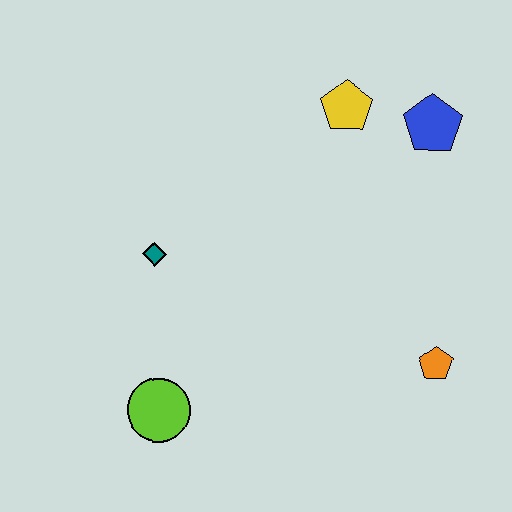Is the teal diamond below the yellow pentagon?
Yes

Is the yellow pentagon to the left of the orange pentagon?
Yes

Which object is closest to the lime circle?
The teal diamond is closest to the lime circle.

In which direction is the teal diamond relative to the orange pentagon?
The teal diamond is to the left of the orange pentagon.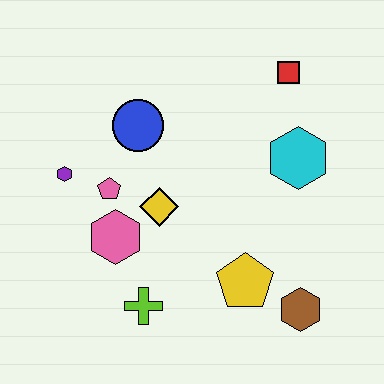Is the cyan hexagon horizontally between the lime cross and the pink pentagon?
No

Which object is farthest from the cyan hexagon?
The purple hexagon is farthest from the cyan hexagon.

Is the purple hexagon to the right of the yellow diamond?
No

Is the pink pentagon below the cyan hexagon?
Yes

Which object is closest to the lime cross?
The pink hexagon is closest to the lime cross.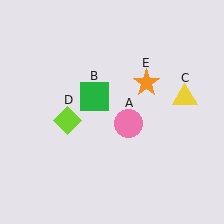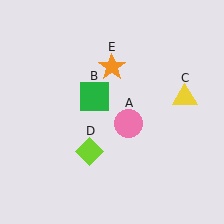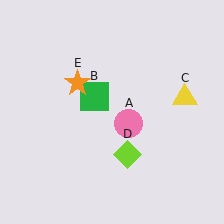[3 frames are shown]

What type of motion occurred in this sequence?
The lime diamond (object D), orange star (object E) rotated counterclockwise around the center of the scene.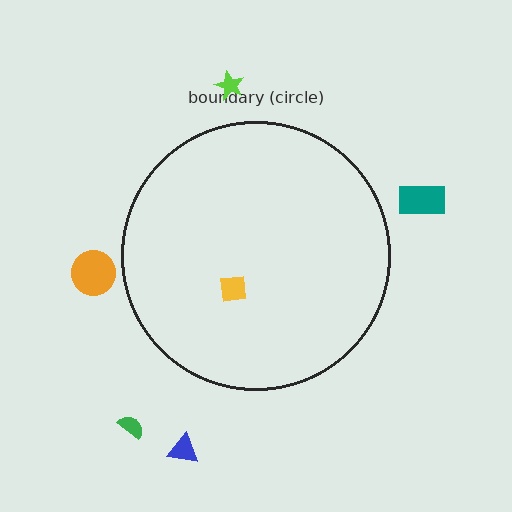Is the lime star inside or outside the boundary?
Outside.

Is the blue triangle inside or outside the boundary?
Outside.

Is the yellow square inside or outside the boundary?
Inside.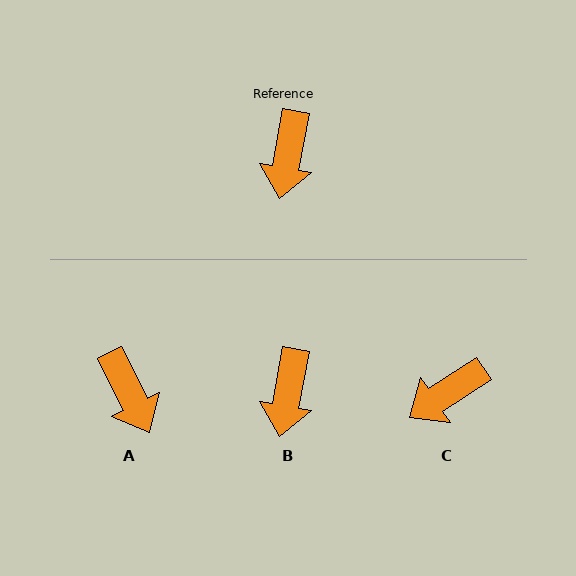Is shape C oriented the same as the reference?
No, it is off by about 46 degrees.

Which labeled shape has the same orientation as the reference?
B.